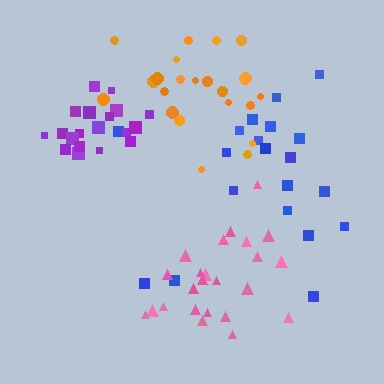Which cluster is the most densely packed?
Purple.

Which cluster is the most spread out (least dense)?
Blue.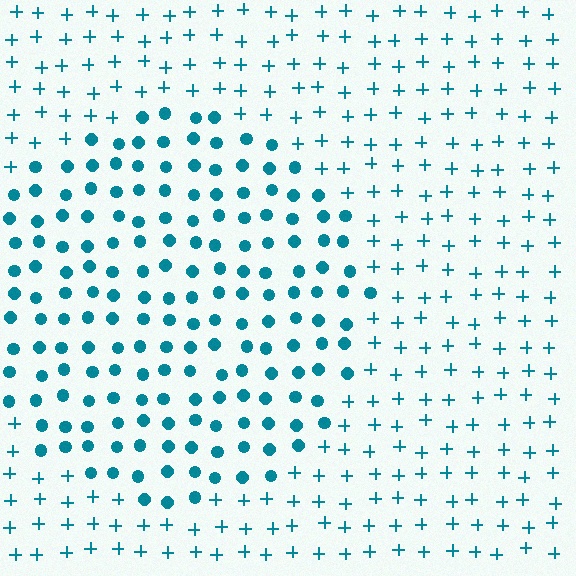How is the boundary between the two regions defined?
The boundary is defined by a change in element shape: circles inside vs. plus signs outside. All elements share the same color and spacing.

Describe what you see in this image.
The image is filled with small teal elements arranged in a uniform grid. A circle-shaped region contains circles, while the surrounding area contains plus signs. The boundary is defined purely by the change in element shape.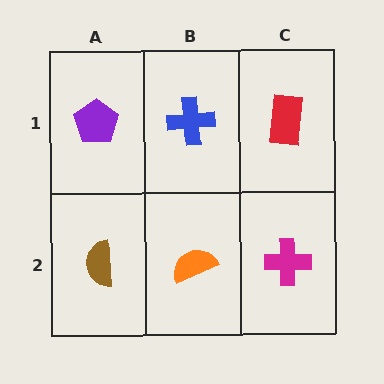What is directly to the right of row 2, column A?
An orange semicircle.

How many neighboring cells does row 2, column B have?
3.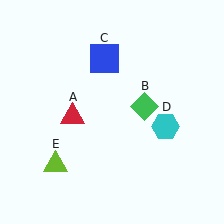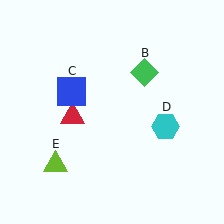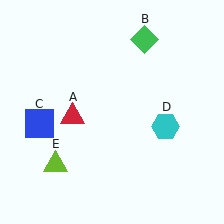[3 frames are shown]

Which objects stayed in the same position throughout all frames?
Red triangle (object A) and cyan hexagon (object D) and lime triangle (object E) remained stationary.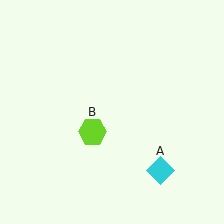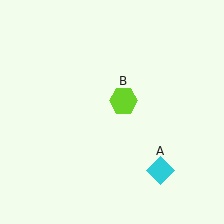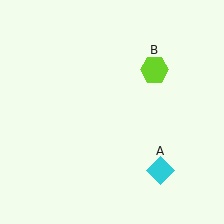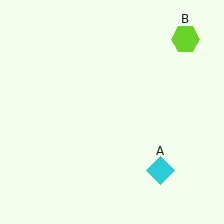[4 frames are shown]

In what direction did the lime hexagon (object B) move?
The lime hexagon (object B) moved up and to the right.